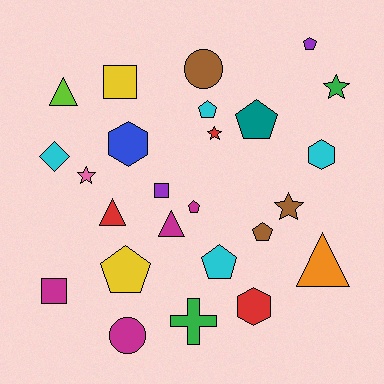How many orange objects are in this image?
There is 1 orange object.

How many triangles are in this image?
There are 4 triangles.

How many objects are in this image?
There are 25 objects.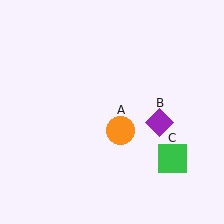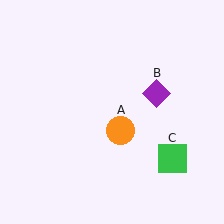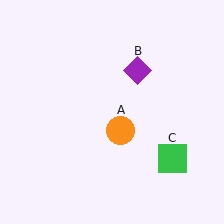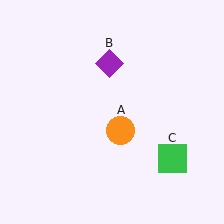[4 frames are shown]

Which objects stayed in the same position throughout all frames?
Orange circle (object A) and green square (object C) remained stationary.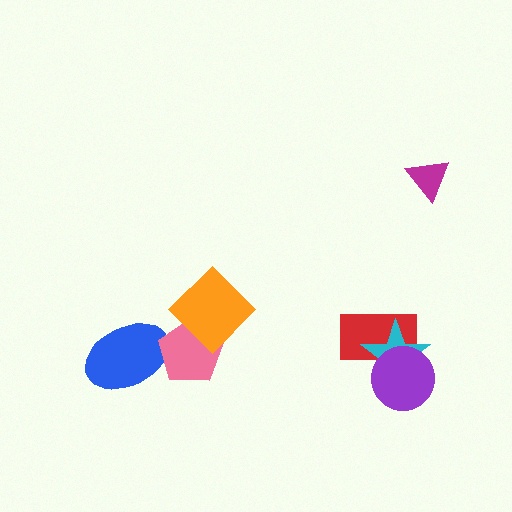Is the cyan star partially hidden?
Yes, it is partially covered by another shape.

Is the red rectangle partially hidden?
Yes, it is partially covered by another shape.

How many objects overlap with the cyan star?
2 objects overlap with the cyan star.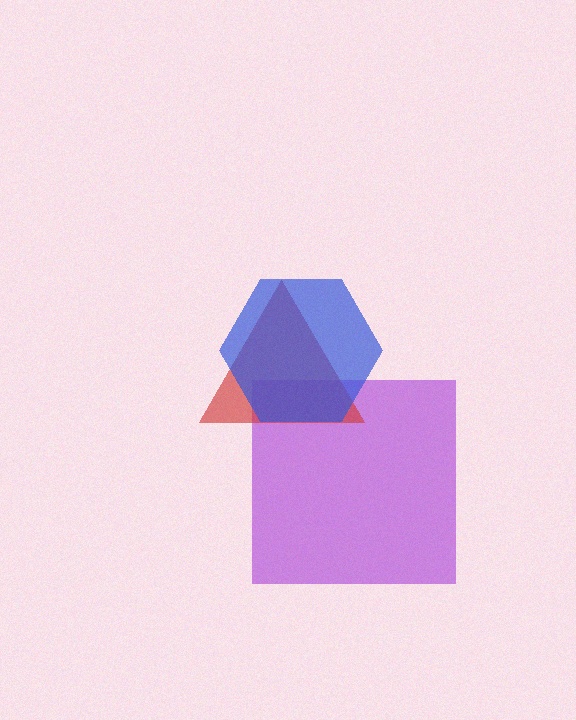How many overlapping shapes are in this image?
There are 3 overlapping shapes in the image.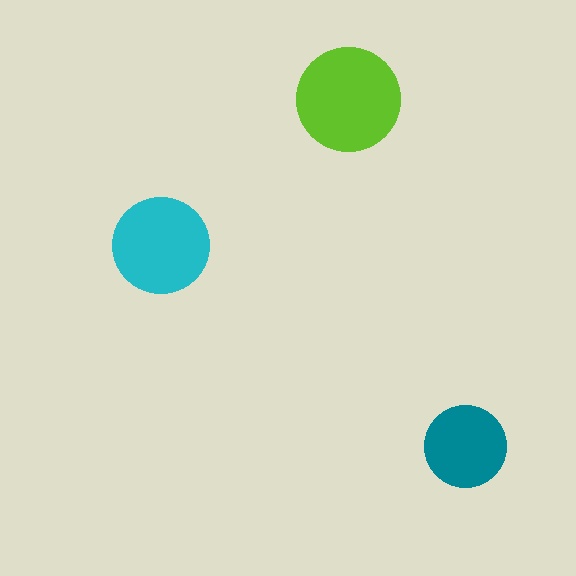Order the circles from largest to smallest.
the lime one, the cyan one, the teal one.